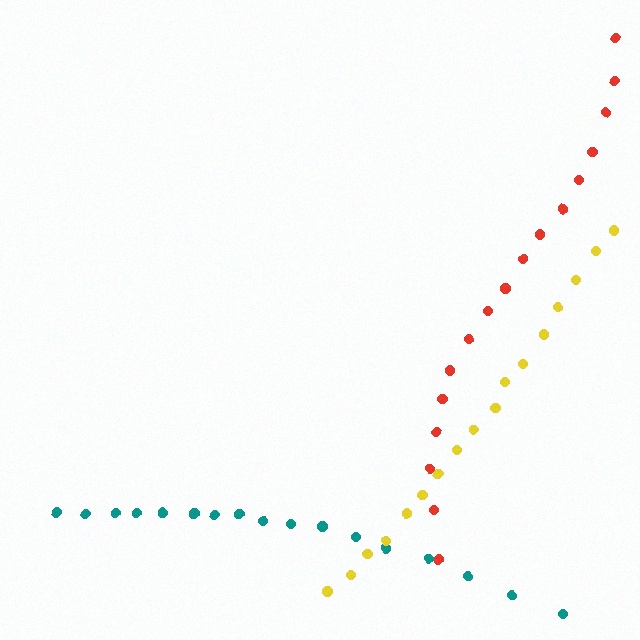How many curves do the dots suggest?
There are 3 distinct paths.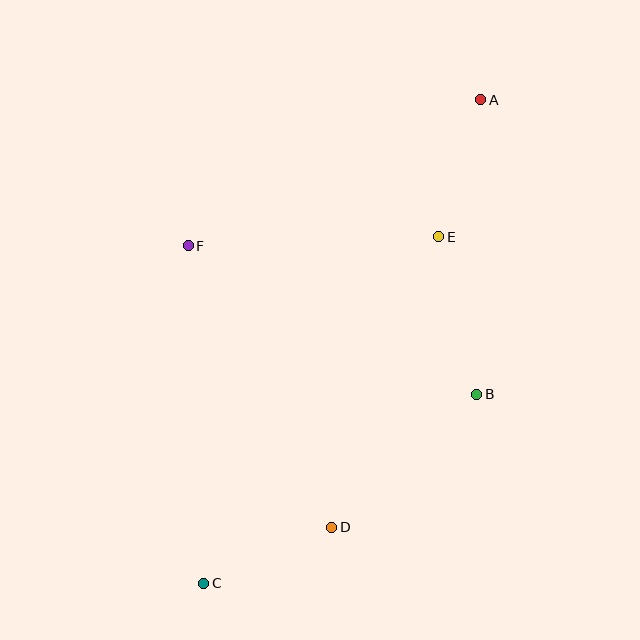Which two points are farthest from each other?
Points A and C are farthest from each other.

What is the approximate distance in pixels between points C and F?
The distance between C and F is approximately 338 pixels.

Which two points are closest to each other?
Points C and D are closest to each other.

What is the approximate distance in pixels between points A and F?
The distance between A and F is approximately 327 pixels.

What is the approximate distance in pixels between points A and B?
The distance between A and B is approximately 294 pixels.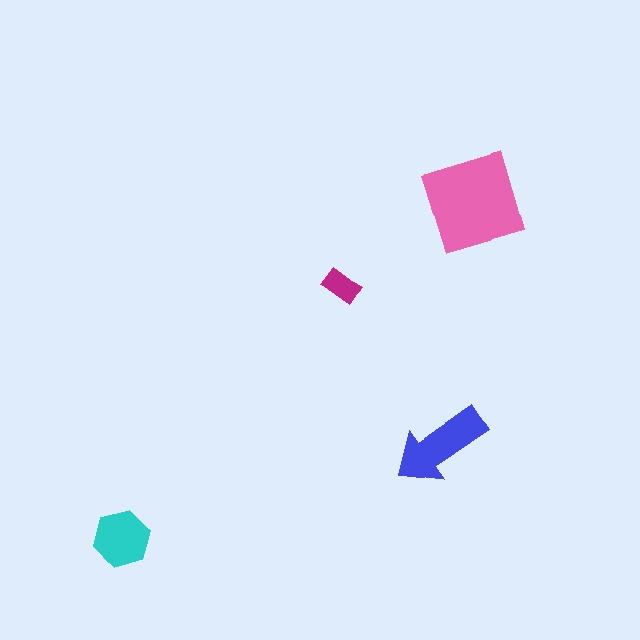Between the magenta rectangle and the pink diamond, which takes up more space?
The pink diamond.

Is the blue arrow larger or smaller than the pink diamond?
Smaller.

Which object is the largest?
The pink diamond.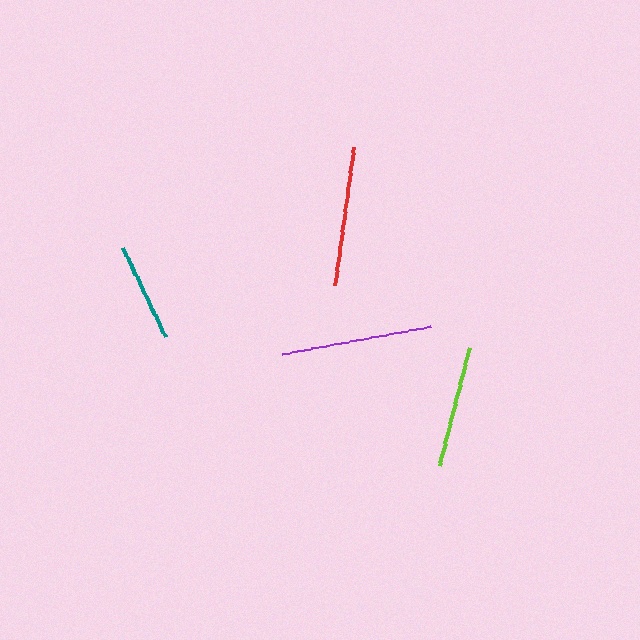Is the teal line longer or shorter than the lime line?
The lime line is longer than the teal line.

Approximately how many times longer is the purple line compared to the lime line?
The purple line is approximately 1.2 times the length of the lime line.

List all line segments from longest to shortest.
From longest to shortest: purple, red, lime, teal.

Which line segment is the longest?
The purple line is the longest at approximately 151 pixels.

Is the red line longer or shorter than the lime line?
The red line is longer than the lime line.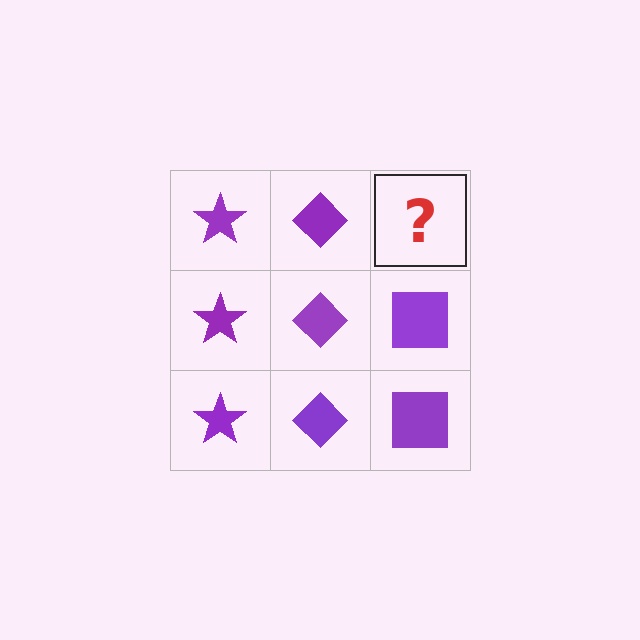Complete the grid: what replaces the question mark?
The question mark should be replaced with a purple square.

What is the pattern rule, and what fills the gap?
The rule is that each column has a consistent shape. The gap should be filled with a purple square.